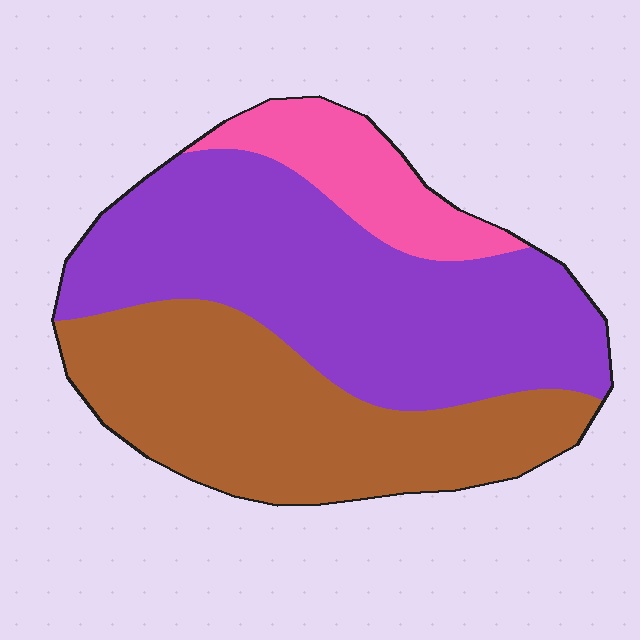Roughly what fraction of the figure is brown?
Brown covers roughly 40% of the figure.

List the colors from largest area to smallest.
From largest to smallest: purple, brown, pink.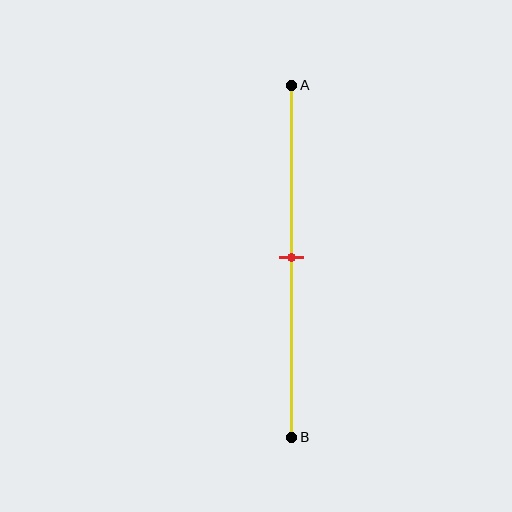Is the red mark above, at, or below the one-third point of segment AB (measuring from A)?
The red mark is below the one-third point of segment AB.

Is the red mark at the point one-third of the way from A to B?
No, the mark is at about 50% from A, not at the 33% one-third point.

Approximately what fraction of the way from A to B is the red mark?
The red mark is approximately 50% of the way from A to B.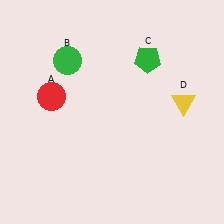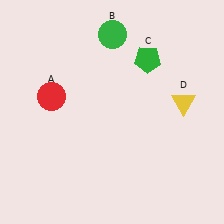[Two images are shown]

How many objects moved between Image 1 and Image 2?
1 object moved between the two images.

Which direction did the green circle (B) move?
The green circle (B) moved right.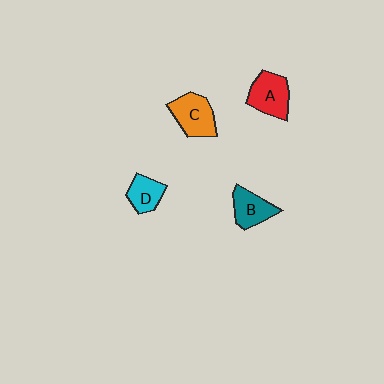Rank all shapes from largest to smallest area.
From largest to smallest: C (orange), A (red), B (teal), D (cyan).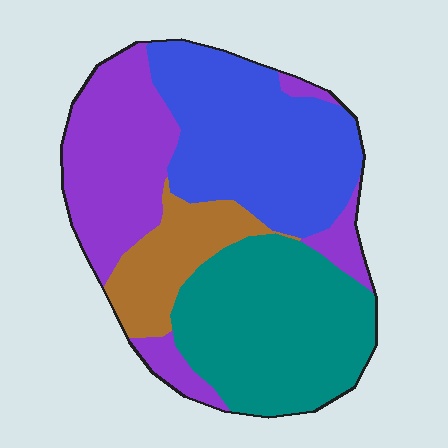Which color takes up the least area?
Brown, at roughly 10%.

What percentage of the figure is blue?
Blue covers roughly 30% of the figure.